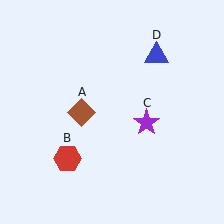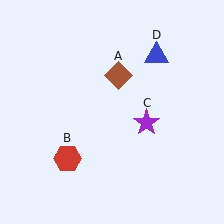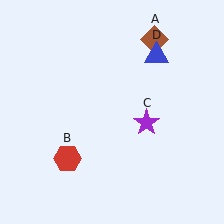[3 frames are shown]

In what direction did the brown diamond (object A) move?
The brown diamond (object A) moved up and to the right.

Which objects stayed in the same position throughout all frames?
Red hexagon (object B) and purple star (object C) and blue triangle (object D) remained stationary.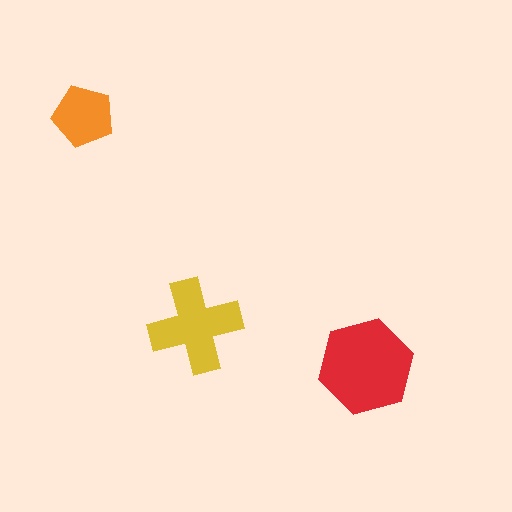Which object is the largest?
The red hexagon.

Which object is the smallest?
The orange pentagon.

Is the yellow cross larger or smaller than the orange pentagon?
Larger.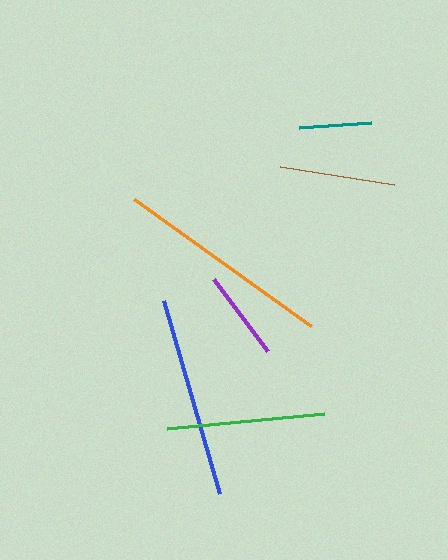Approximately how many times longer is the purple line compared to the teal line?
The purple line is approximately 1.2 times the length of the teal line.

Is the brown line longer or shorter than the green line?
The green line is longer than the brown line.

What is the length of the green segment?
The green segment is approximately 158 pixels long.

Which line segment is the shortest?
The teal line is the shortest at approximately 72 pixels.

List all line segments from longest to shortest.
From longest to shortest: orange, blue, green, brown, purple, teal.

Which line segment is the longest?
The orange line is the longest at approximately 217 pixels.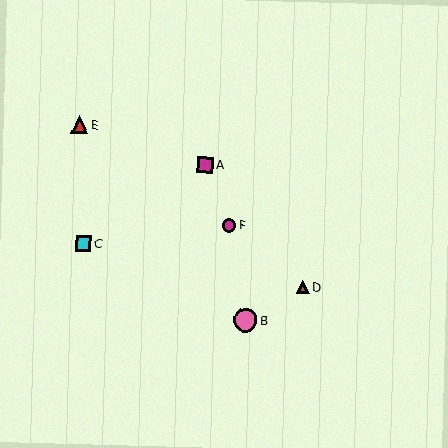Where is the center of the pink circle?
The center of the pink circle is at (246, 320).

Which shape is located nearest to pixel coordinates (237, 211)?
The magenta circle (labeled F) at (229, 226) is nearest to that location.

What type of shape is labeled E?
Shape E is a red triangle.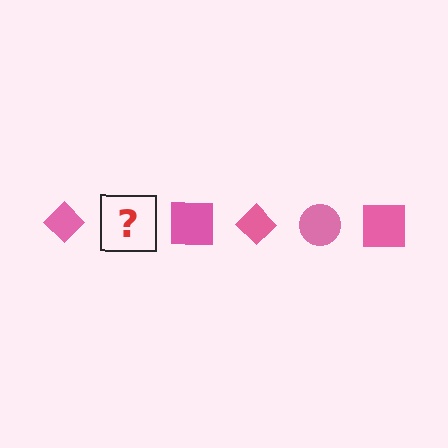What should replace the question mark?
The question mark should be replaced with a pink circle.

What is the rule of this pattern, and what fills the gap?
The rule is that the pattern cycles through diamond, circle, square shapes in pink. The gap should be filled with a pink circle.